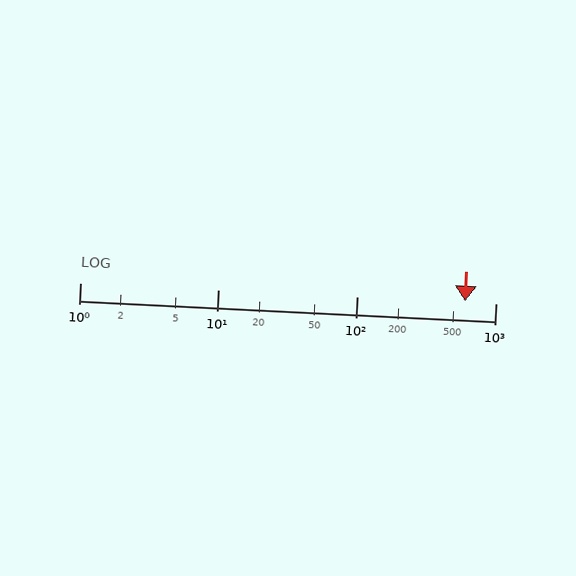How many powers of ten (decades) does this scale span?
The scale spans 3 decades, from 1 to 1000.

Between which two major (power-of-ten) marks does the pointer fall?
The pointer is between 100 and 1000.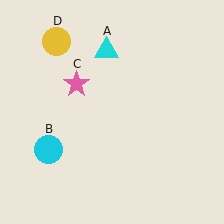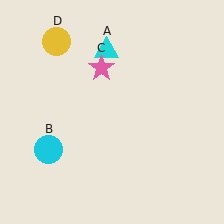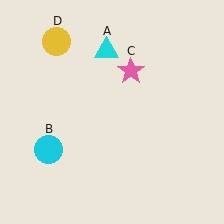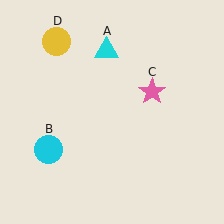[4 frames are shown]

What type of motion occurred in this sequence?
The pink star (object C) rotated clockwise around the center of the scene.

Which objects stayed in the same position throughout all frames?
Cyan triangle (object A) and cyan circle (object B) and yellow circle (object D) remained stationary.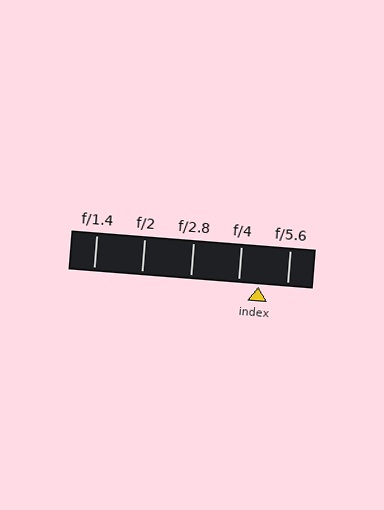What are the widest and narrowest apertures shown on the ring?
The widest aperture shown is f/1.4 and the narrowest is f/5.6.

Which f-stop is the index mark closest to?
The index mark is closest to f/4.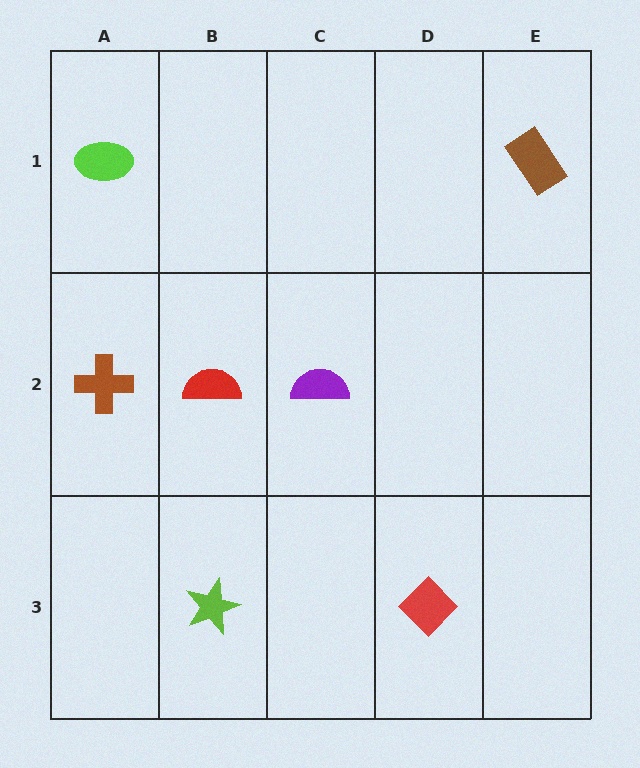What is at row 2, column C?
A purple semicircle.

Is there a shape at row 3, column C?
No, that cell is empty.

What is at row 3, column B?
A lime star.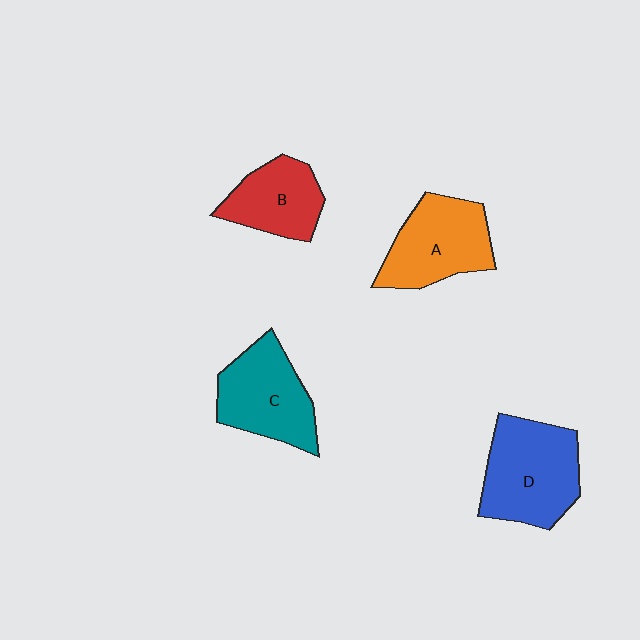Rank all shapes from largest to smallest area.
From largest to smallest: D (blue), C (teal), A (orange), B (red).